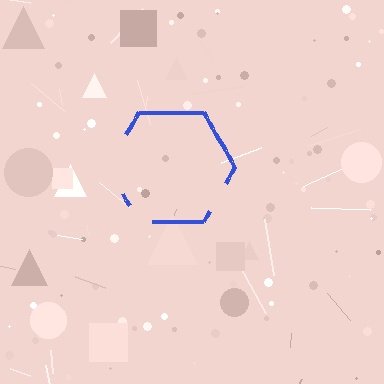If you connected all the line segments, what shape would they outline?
They would outline a hexagon.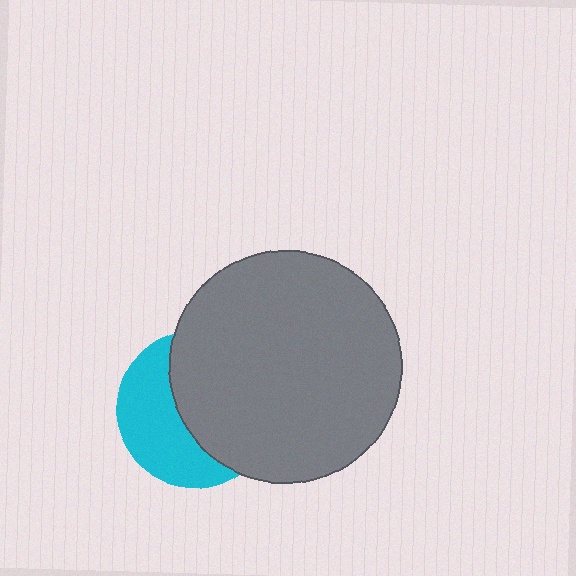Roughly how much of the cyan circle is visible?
A small part of it is visible (roughly 44%).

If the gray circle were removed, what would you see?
You would see the complete cyan circle.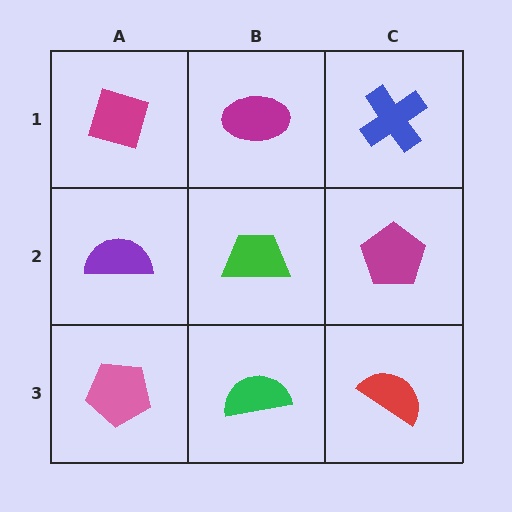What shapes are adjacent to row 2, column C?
A blue cross (row 1, column C), a red semicircle (row 3, column C), a green trapezoid (row 2, column B).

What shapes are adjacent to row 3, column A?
A purple semicircle (row 2, column A), a green semicircle (row 3, column B).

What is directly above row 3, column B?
A green trapezoid.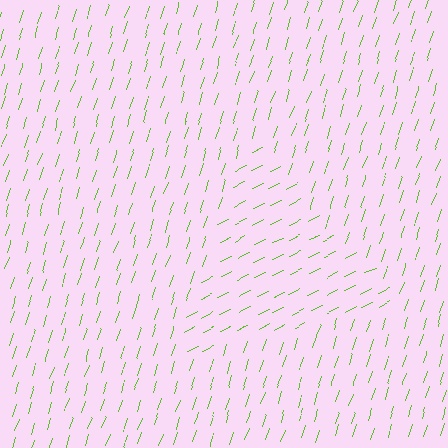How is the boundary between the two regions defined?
The boundary is defined purely by a change in line orientation (approximately 45 degrees difference). All lines are the same color and thickness.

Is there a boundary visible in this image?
Yes, there is a texture boundary formed by a change in line orientation.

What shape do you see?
I see a triangle.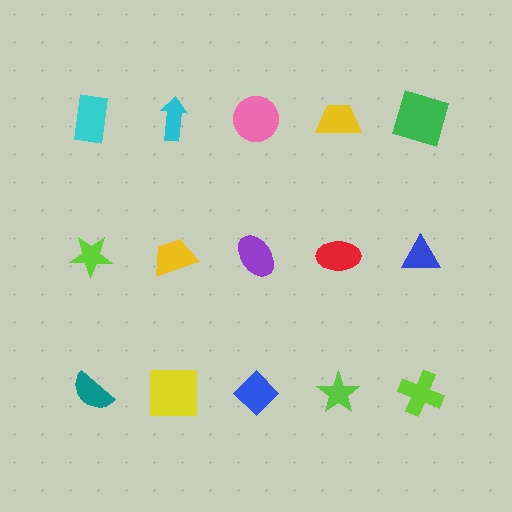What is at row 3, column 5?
A lime cross.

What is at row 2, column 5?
A blue triangle.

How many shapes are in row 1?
5 shapes.